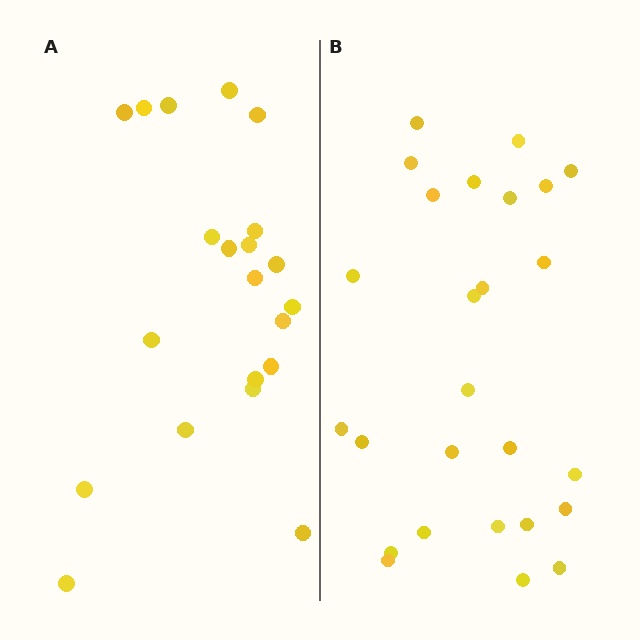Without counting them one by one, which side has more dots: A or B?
Region B (the right region) has more dots.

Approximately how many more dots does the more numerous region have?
Region B has about 5 more dots than region A.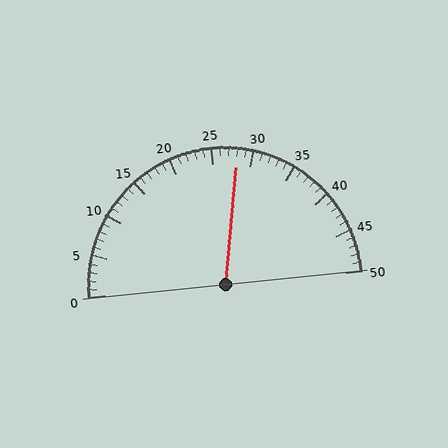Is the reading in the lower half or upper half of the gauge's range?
The reading is in the upper half of the range (0 to 50).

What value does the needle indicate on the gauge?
The needle indicates approximately 28.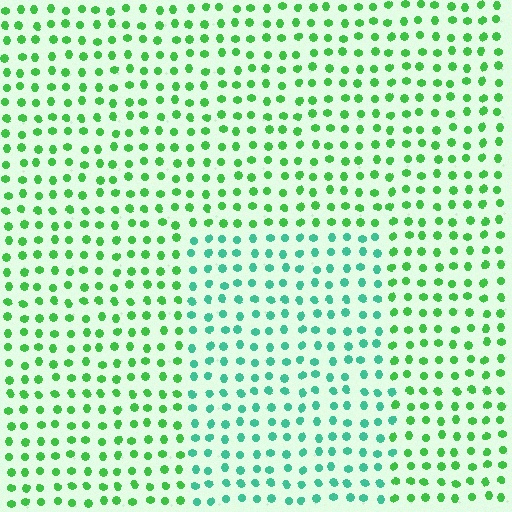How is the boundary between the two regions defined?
The boundary is defined purely by a slight shift in hue (about 38 degrees). Spacing, size, and orientation are identical on both sides.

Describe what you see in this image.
The image is filled with small green elements in a uniform arrangement. A rectangle-shaped region is visible where the elements are tinted to a slightly different hue, forming a subtle color boundary.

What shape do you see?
I see a rectangle.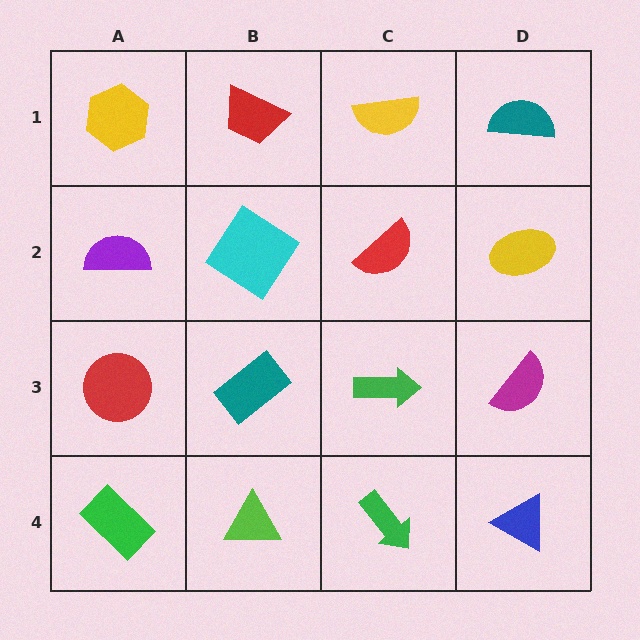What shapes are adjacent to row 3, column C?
A red semicircle (row 2, column C), a green arrow (row 4, column C), a teal rectangle (row 3, column B), a magenta semicircle (row 3, column D).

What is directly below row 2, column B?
A teal rectangle.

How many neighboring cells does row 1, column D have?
2.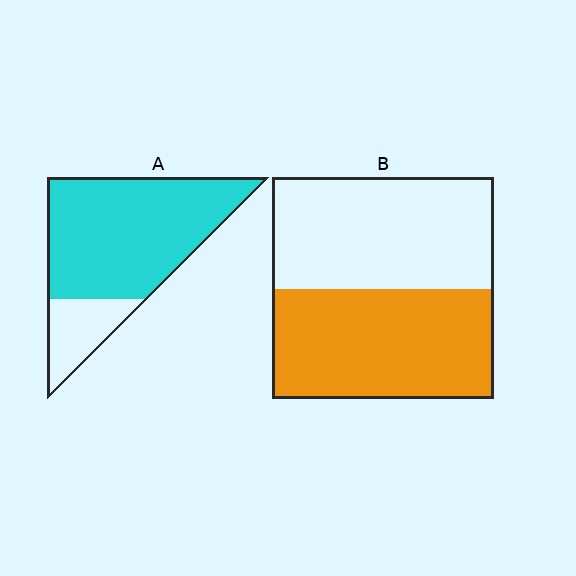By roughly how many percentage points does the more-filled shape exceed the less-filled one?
By roughly 30 percentage points (A over B).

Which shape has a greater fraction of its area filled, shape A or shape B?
Shape A.